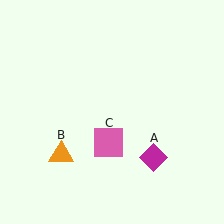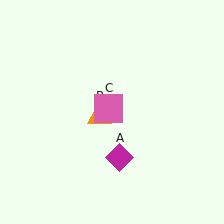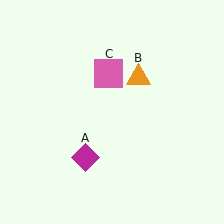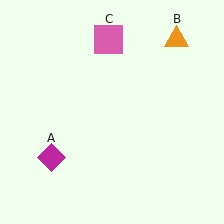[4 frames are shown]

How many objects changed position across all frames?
3 objects changed position: magenta diamond (object A), orange triangle (object B), pink square (object C).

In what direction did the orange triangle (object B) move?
The orange triangle (object B) moved up and to the right.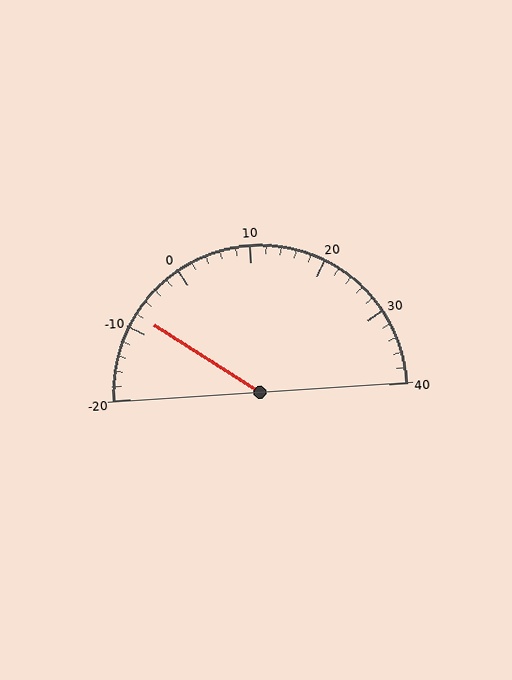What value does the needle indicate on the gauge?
The needle indicates approximately -8.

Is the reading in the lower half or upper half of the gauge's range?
The reading is in the lower half of the range (-20 to 40).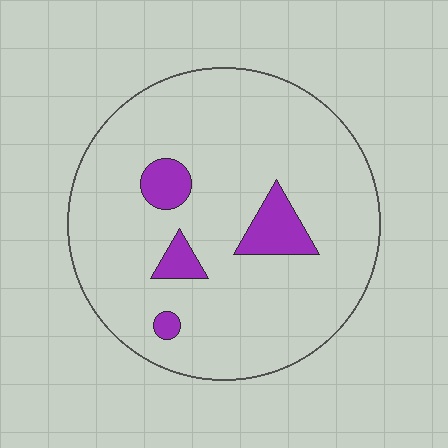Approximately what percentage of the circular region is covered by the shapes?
Approximately 10%.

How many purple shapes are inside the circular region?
4.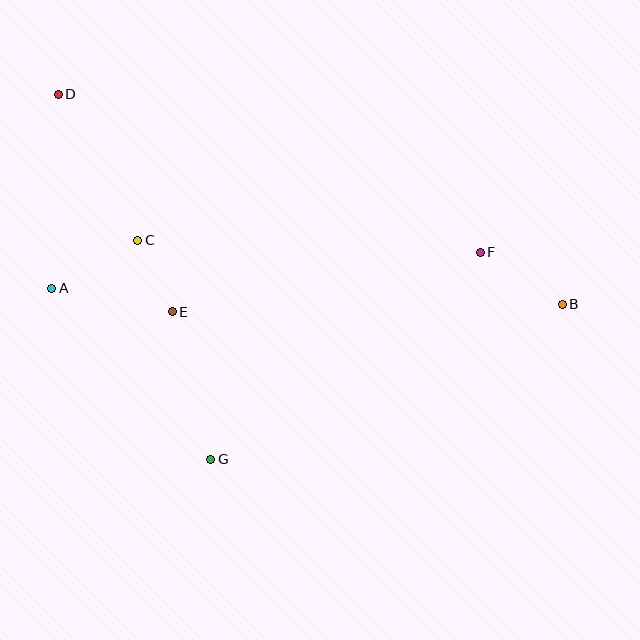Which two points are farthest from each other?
Points B and D are farthest from each other.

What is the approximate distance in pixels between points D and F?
The distance between D and F is approximately 451 pixels.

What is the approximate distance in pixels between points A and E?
The distance between A and E is approximately 123 pixels.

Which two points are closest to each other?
Points C and E are closest to each other.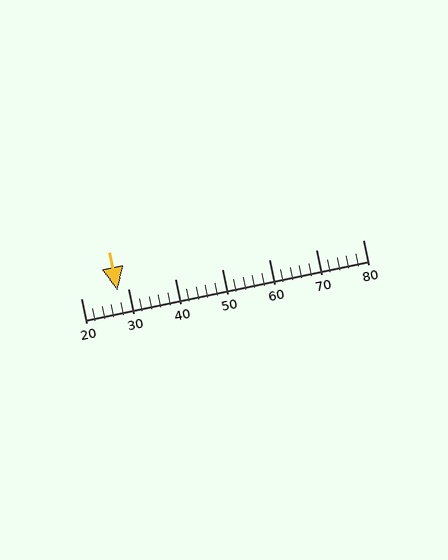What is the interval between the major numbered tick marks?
The major tick marks are spaced 10 units apart.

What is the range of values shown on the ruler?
The ruler shows values from 20 to 80.